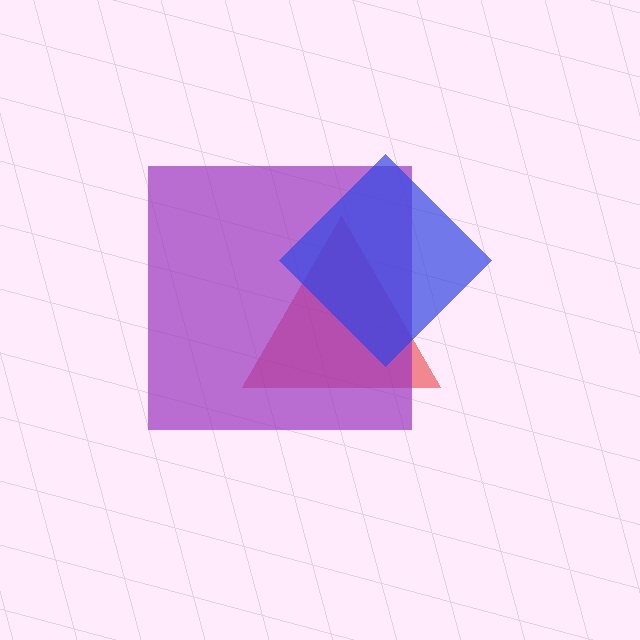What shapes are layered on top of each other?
The layered shapes are: a red triangle, a purple square, a blue diamond.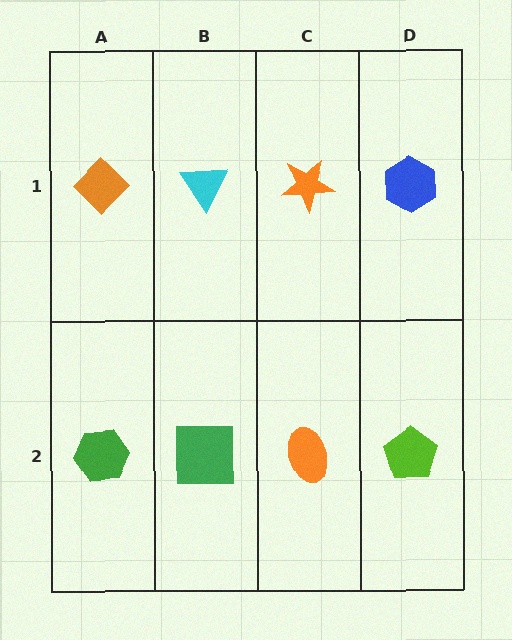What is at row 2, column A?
A green hexagon.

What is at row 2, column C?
An orange ellipse.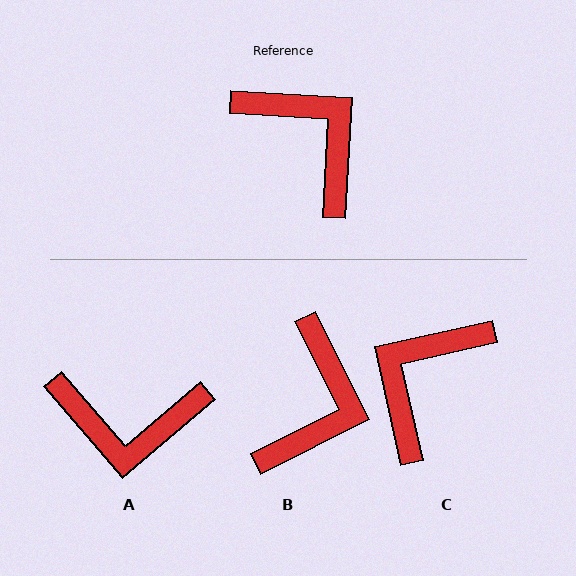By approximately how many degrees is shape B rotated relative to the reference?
Approximately 60 degrees clockwise.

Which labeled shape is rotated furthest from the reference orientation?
A, about 136 degrees away.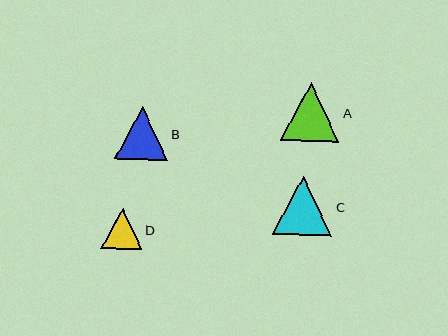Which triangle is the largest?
Triangle C is the largest with a size of approximately 59 pixels.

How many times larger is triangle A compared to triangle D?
Triangle A is approximately 1.5 times the size of triangle D.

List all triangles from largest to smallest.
From largest to smallest: C, A, B, D.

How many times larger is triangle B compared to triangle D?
Triangle B is approximately 1.3 times the size of triangle D.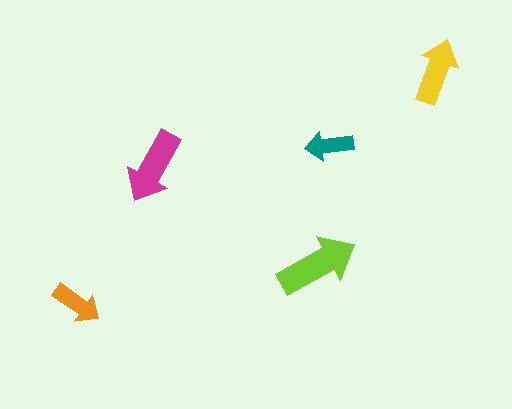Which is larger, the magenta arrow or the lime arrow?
The lime one.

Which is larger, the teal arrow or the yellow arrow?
The yellow one.